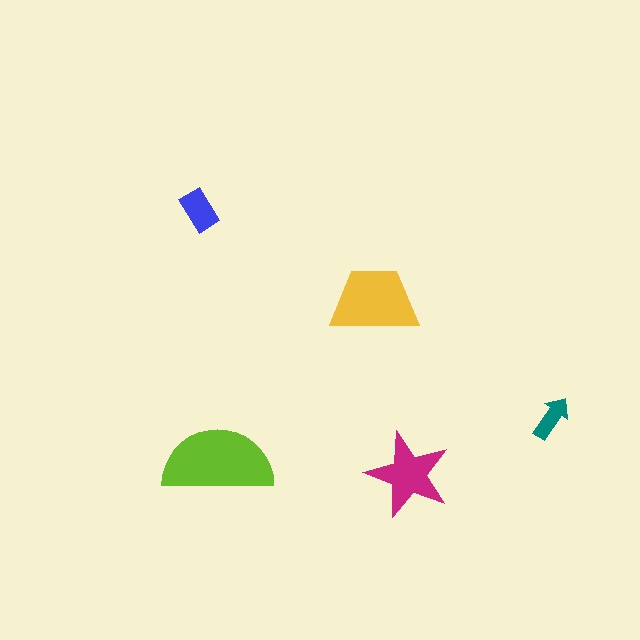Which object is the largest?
The lime semicircle.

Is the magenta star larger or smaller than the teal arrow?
Larger.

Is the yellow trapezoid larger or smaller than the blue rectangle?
Larger.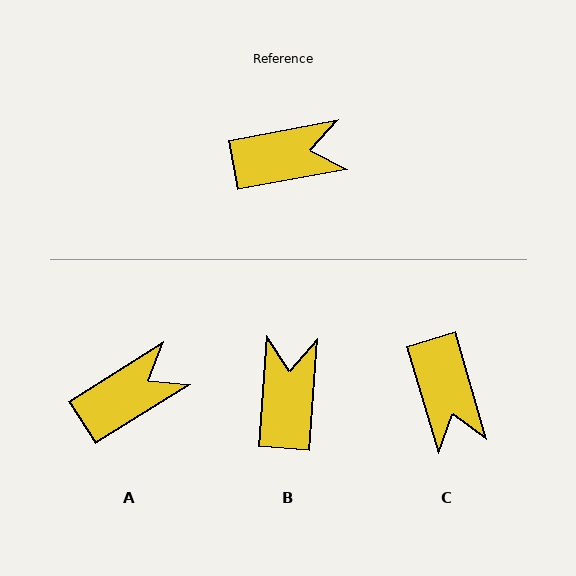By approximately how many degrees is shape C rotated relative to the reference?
Approximately 84 degrees clockwise.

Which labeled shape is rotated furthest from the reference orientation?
C, about 84 degrees away.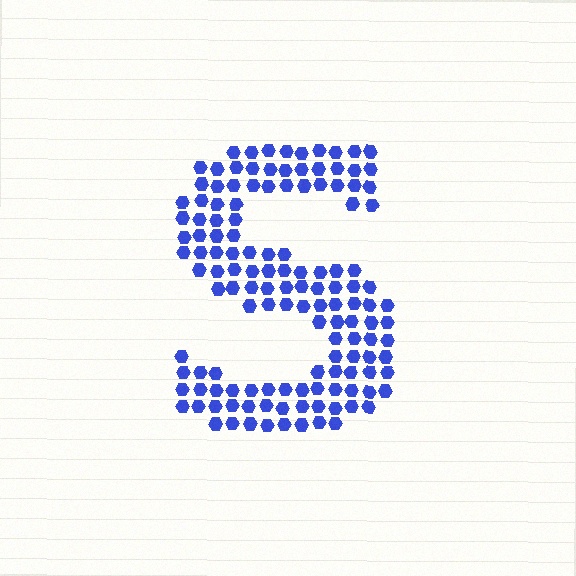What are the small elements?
The small elements are hexagons.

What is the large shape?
The large shape is the letter S.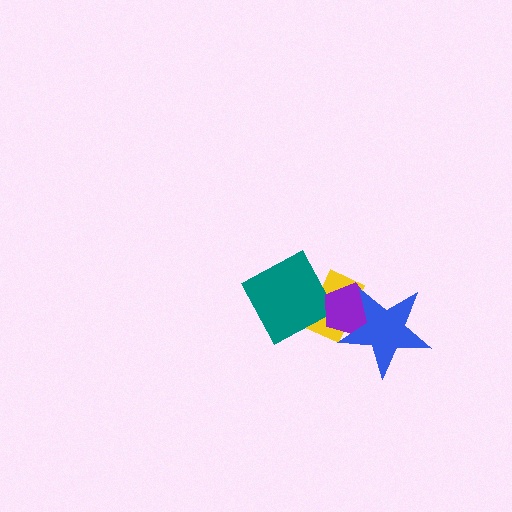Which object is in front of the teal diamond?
The purple pentagon is in front of the teal diamond.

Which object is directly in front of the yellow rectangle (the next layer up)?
The teal diamond is directly in front of the yellow rectangle.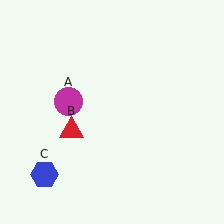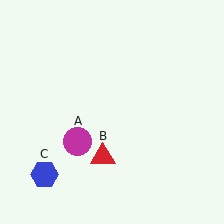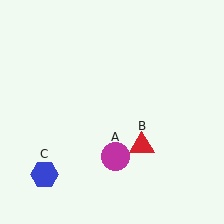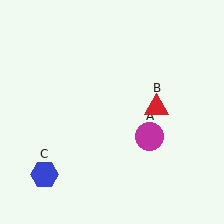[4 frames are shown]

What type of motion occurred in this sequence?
The magenta circle (object A), red triangle (object B) rotated counterclockwise around the center of the scene.